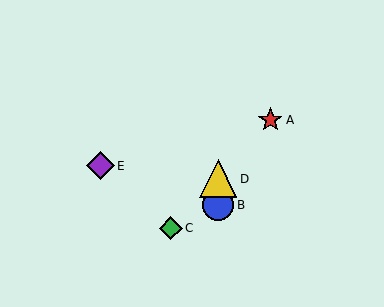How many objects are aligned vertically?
2 objects (B, D) are aligned vertically.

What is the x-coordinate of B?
Object B is at x≈218.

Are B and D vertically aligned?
Yes, both are at x≈218.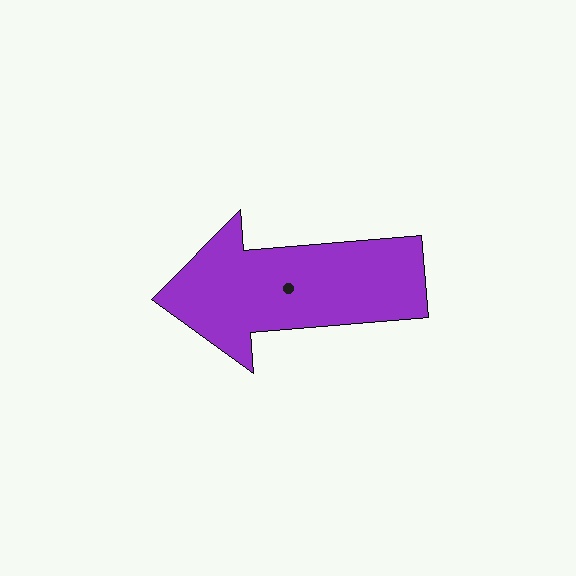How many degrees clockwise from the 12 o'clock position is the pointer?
Approximately 265 degrees.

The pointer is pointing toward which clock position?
Roughly 9 o'clock.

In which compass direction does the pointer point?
West.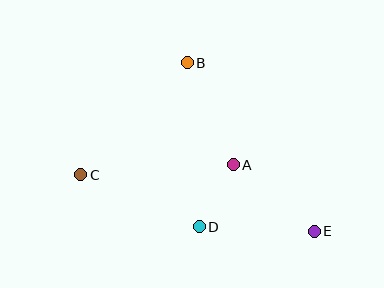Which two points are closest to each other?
Points A and D are closest to each other.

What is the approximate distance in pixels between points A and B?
The distance between A and B is approximately 112 pixels.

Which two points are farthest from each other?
Points C and E are farthest from each other.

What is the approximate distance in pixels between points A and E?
The distance between A and E is approximately 105 pixels.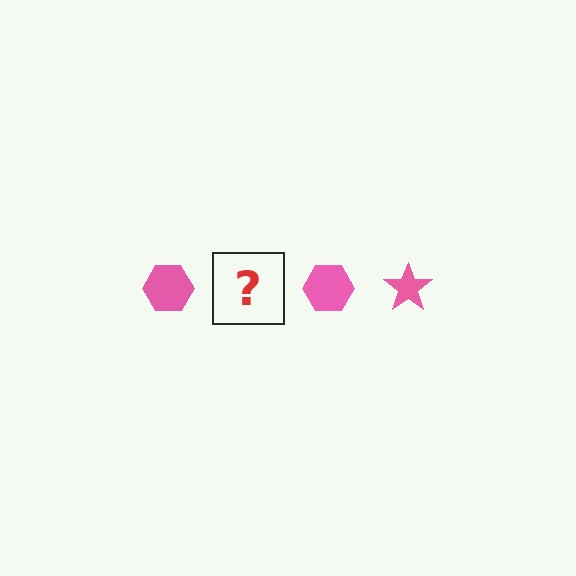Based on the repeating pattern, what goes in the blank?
The blank should be a pink star.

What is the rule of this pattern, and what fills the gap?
The rule is that the pattern cycles through hexagon, star shapes in pink. The gap should be filled with a pink star.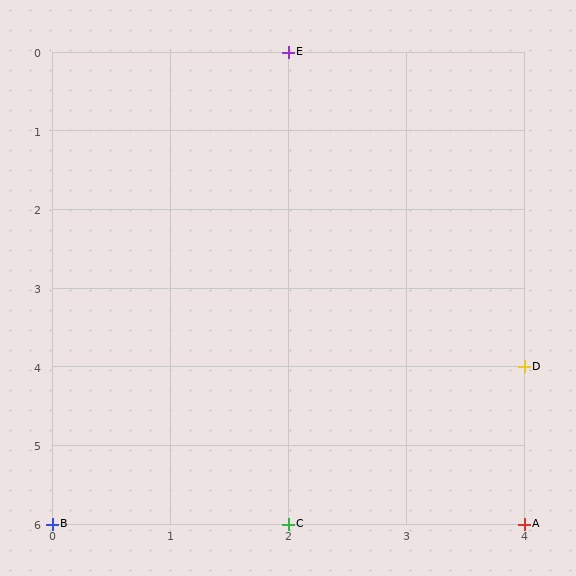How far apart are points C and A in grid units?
Points C and A are 2 columns apart.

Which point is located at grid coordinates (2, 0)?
Point E is at (2, 0).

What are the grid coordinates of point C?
Point C is at grid coordinates (2, 6).